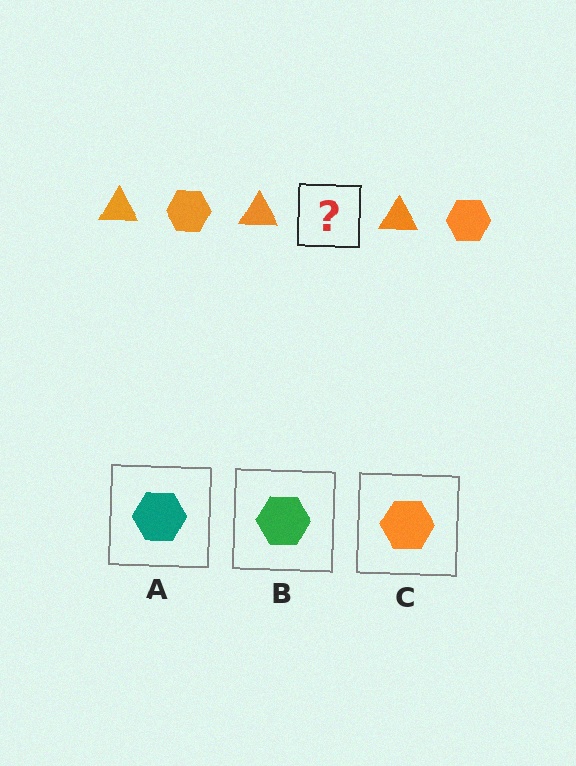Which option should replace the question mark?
Option C.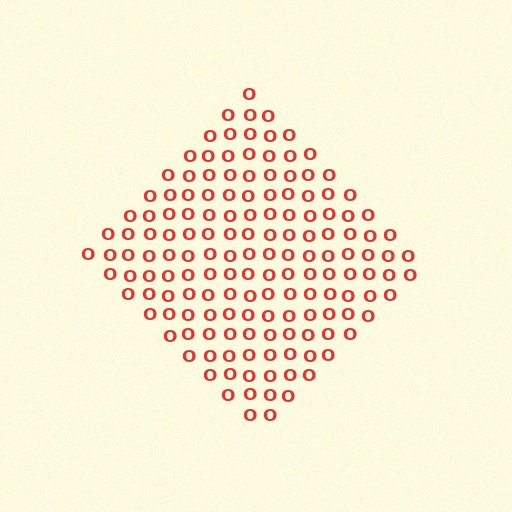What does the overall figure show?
The overall figure shows a diamond.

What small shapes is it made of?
It is made of small letter O's.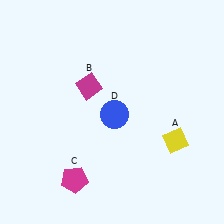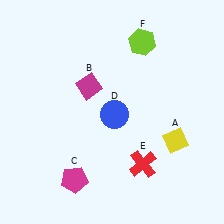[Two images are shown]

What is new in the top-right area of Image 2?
A lime hexagon (F) was added in the top-right area of Image 2.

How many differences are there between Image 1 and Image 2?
There are 2 differences between the two images.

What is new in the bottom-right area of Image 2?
A red cross (E) was added in the bottom-right area of Image 2.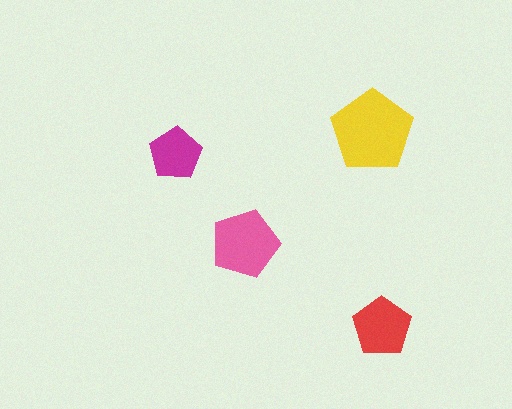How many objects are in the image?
There are 4 objects in the image.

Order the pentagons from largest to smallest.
the yellow one, the pink one, the red one, the magenta one.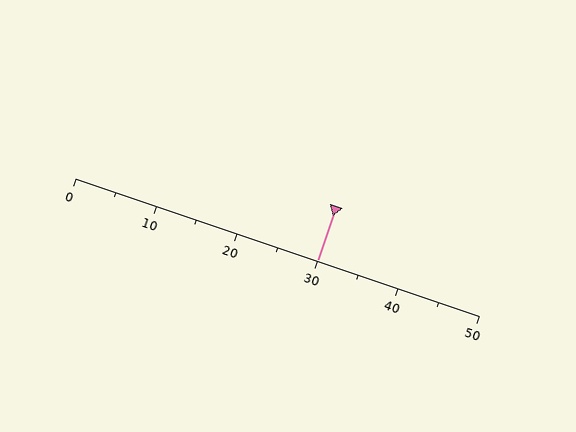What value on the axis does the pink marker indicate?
The marker indicates approximately 30.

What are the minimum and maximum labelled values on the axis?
The axis runs from 0 to 50.